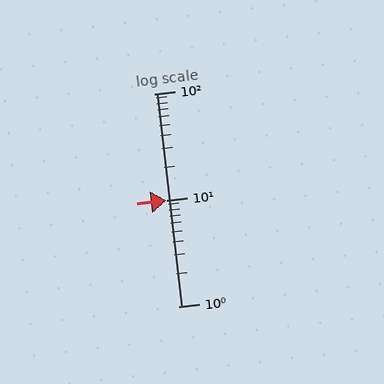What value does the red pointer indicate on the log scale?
The pointer indicates approximately 9.9.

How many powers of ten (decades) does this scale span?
The scale spans 2 decades, from 1 to 100.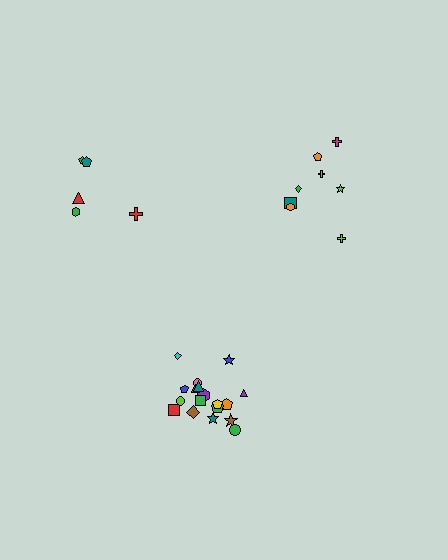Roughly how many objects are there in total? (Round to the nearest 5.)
Roughly 30 objects in total.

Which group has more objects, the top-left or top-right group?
The top-right group.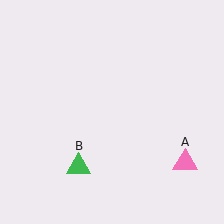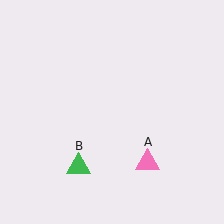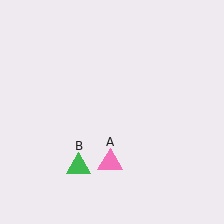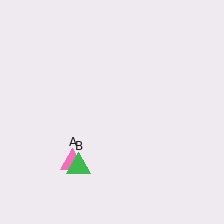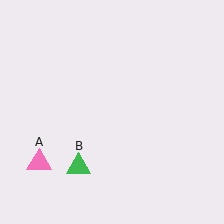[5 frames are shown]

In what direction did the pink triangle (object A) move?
The pink triangle (object A) moved left.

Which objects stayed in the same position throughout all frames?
Green triangle (object B) remained stationary.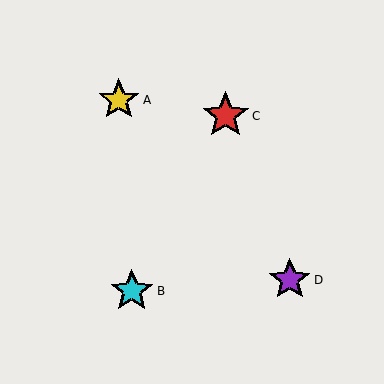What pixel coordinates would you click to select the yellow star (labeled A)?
Click at (119, 100) to select the yellow star A.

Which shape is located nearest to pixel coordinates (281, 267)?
The purple star (labeled D) at (290, 280) is nearest to that location.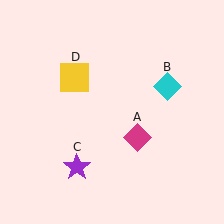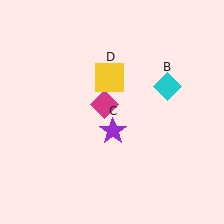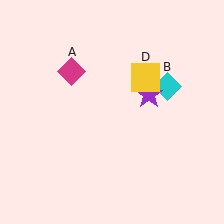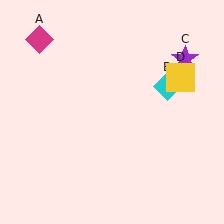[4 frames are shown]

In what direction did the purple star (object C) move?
The purple star (object C) moved up and to the right.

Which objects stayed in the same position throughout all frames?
Cyan diamond (object B) remained stationary.